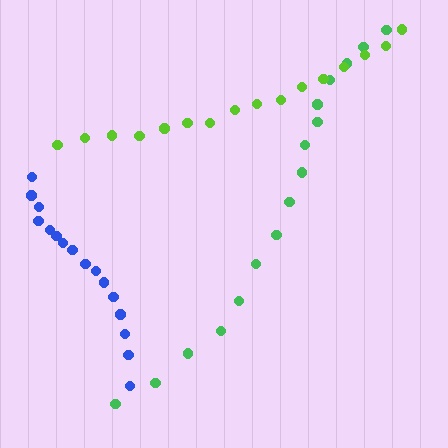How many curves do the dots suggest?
There are 3 distinct paths.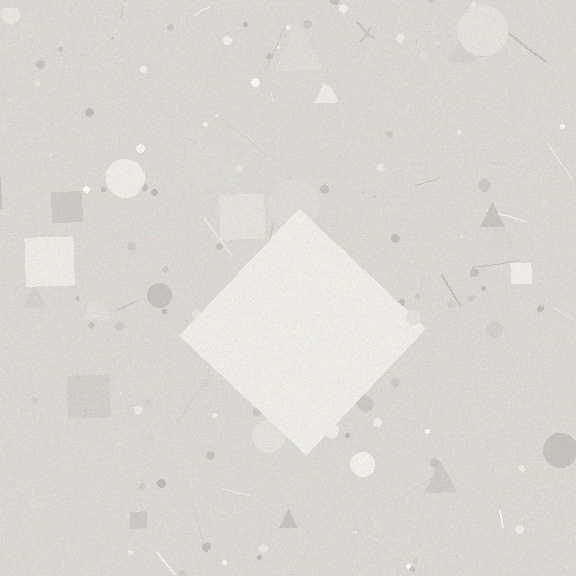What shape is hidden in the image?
A diamond is hidden in the image.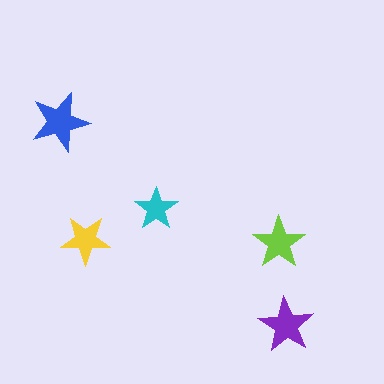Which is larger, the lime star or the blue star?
The blue one.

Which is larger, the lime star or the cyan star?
The lime one.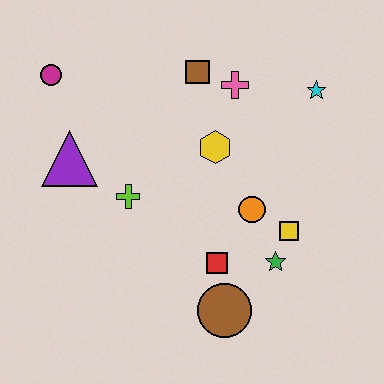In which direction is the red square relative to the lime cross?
The red square is to the right of the lime cross.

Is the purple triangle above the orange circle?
Yes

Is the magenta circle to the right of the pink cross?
No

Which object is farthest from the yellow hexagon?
The magenta circle is farthest from the yellow hexagon.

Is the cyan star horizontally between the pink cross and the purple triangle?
No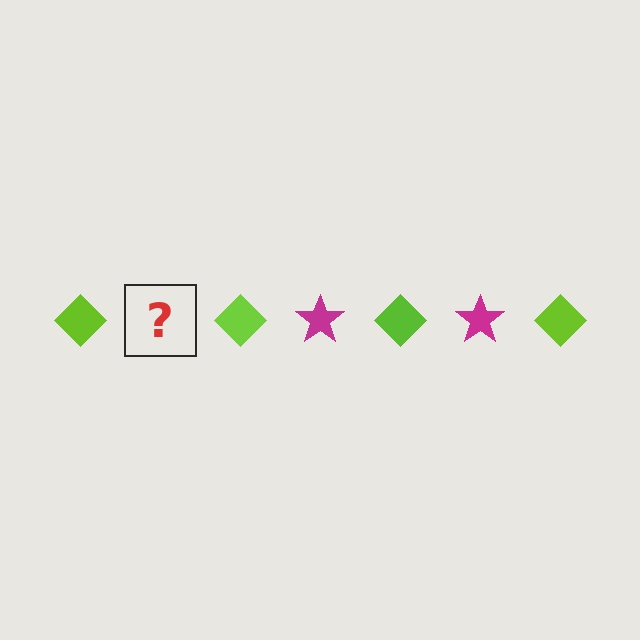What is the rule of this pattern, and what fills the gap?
The rule is that the pattern alternates between lime diamond and magenta star. The gap should be filled with a magenta star.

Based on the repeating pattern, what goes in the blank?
The blank should be a magenta star.